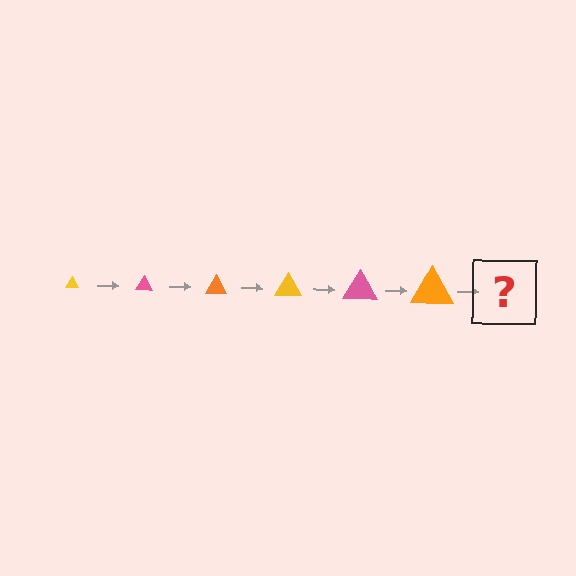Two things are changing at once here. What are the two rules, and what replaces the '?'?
The two rules are that the triangle grows larger each step and the color cycles through yellow, pink, and orange. The '?' should be a yellow triangle, larger than the previous one.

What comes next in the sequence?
The next element should be a yellow triangle, larger than the previous one.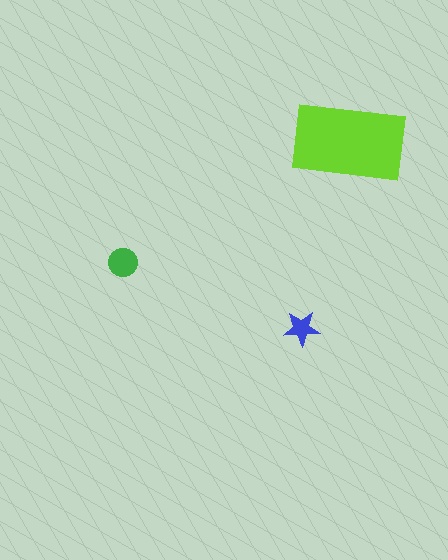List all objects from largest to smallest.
The lime rectangle, the green circle, the blue star.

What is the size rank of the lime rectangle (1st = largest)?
1st.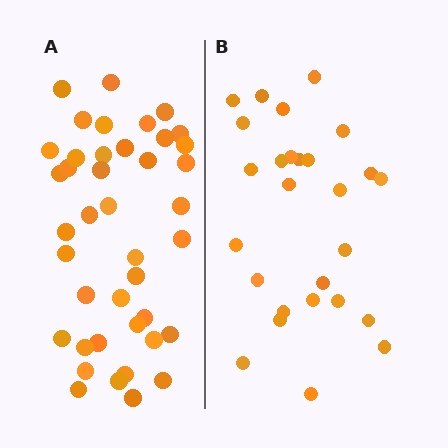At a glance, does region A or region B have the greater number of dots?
Region A (the left region) has more dots.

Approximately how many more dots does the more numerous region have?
Region A has approximately 15 more dots than region B.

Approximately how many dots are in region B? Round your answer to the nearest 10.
About 30 dots. (The exact count is 27, which rounds to 30.)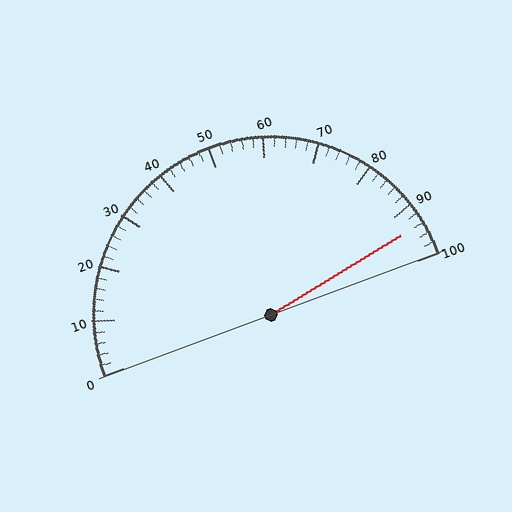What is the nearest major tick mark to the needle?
The nearest major tick mark is 90.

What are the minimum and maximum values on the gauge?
The gauge ranges from 0 to 100.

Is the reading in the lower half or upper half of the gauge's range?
The reading is in the upper half of the range (0 to 100).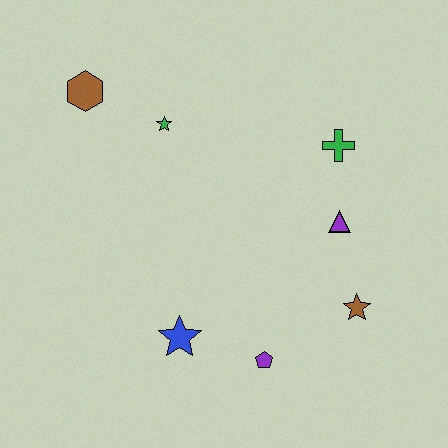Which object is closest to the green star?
The brown hexagon is closest to the green star.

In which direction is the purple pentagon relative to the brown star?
The purple pentagon is to the left of the brown star.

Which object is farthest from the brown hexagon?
The brown star is farthest from the brown hexagon.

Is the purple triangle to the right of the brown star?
No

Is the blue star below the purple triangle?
Yes